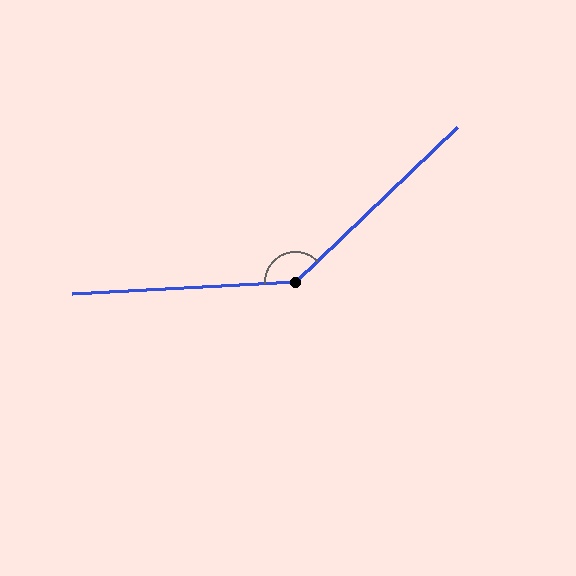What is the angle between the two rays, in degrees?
Approximately 140 degrees.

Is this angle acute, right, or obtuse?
It is obtuse.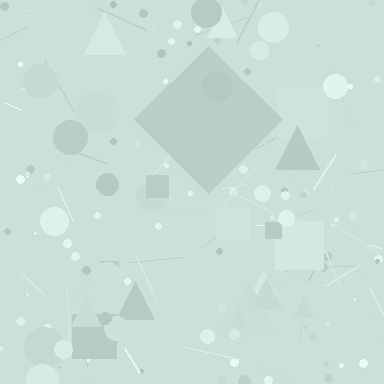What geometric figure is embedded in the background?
A diamond is embedded in the background.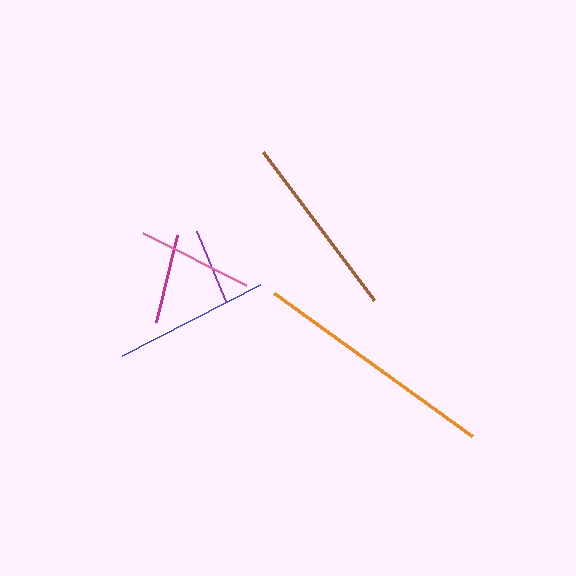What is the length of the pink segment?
The pink segment is approximately 116 pixels long.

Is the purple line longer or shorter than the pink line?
The pink line is longer than the purple line.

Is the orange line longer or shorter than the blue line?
The orange line is longer than the blue line.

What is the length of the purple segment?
The purple segment is approximately 76 pixels long.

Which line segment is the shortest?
The purple line is the shortest at approximately 76 pixels.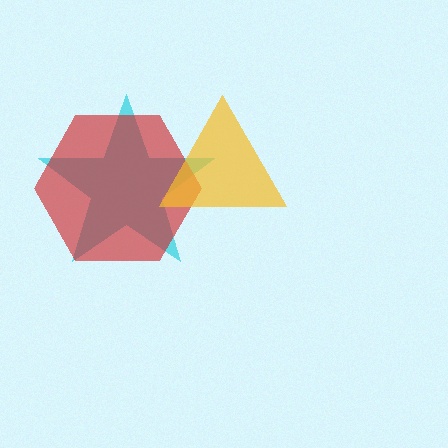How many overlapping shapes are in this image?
There are 3 overlapping shapes in the image.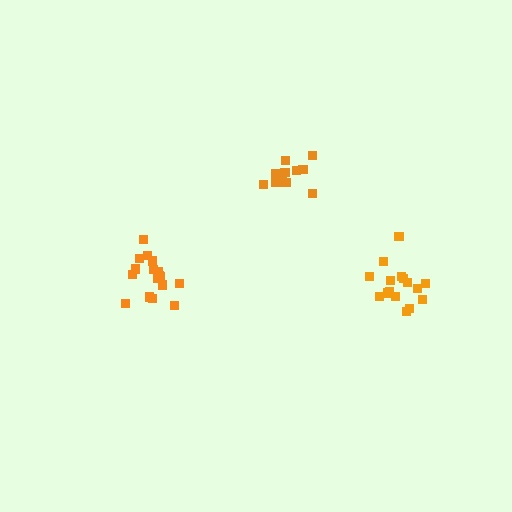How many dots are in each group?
Group 1: 16 dots, Group 2: 17 dots, Group 3: 12 dots (45 total).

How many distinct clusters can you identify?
There are 3 distinct clusters.